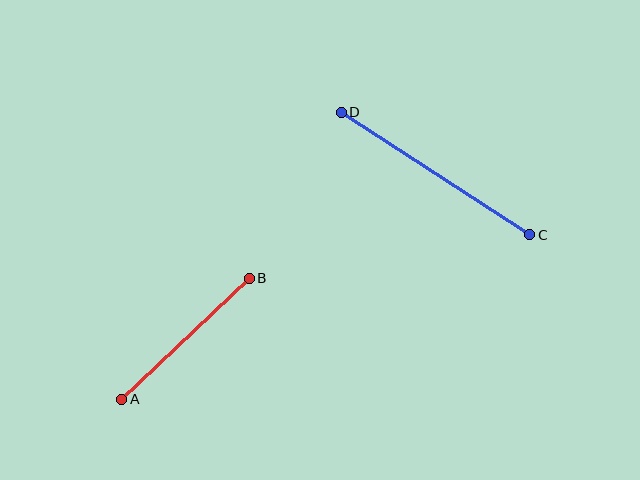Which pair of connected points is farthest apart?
Points C and D are farthest apart.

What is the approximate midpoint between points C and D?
The midpoint is at approximately (435, 174) pixels.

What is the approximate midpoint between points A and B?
The midpoint is at approximately (186, 339) pixels.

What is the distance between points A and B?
The distance is approximately 176 pixels.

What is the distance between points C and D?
The distance is approximately 225 pixels.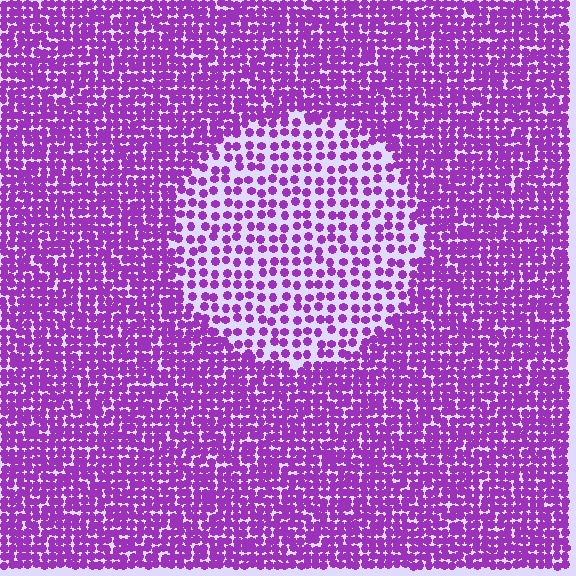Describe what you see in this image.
The image contains small purple elements arranged at two different densities. A circle-shaped region is visible where the elements are less densely packed than the surrounding area.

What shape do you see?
I see a circle.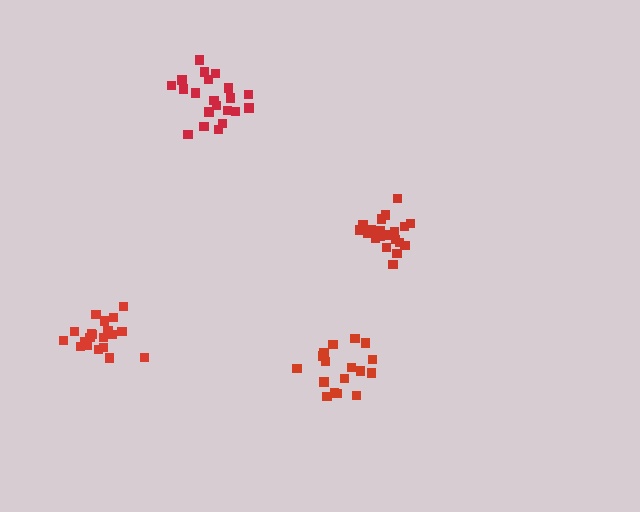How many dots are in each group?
Group 1: 20 dots, Group 2: 17 dots, Group 3: 20 dots, Group 4: 21 dots (78 total).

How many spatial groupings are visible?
There are 4 spatial groupings.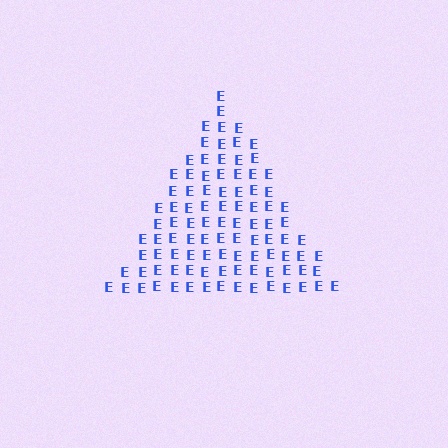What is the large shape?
The large shape is a triangle.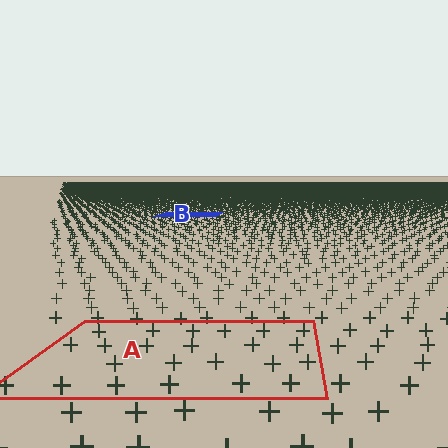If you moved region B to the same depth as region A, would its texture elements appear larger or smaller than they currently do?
They would appear larger. At a closer depth, the same texture elements are projected at a bigger on-screen size.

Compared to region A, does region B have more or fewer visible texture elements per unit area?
Region B has more texture elements per unit area — they are packed more densely because it is farther away.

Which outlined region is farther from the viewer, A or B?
Region B is farther from the viewer — the texture elements inside it appear smaller and more densely packed.